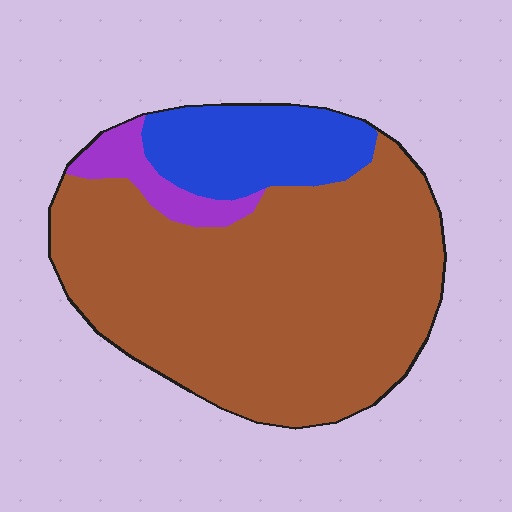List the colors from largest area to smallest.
From largest to smallest: brown, blue, purple.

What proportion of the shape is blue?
Blue covers roughly 20% of the shape.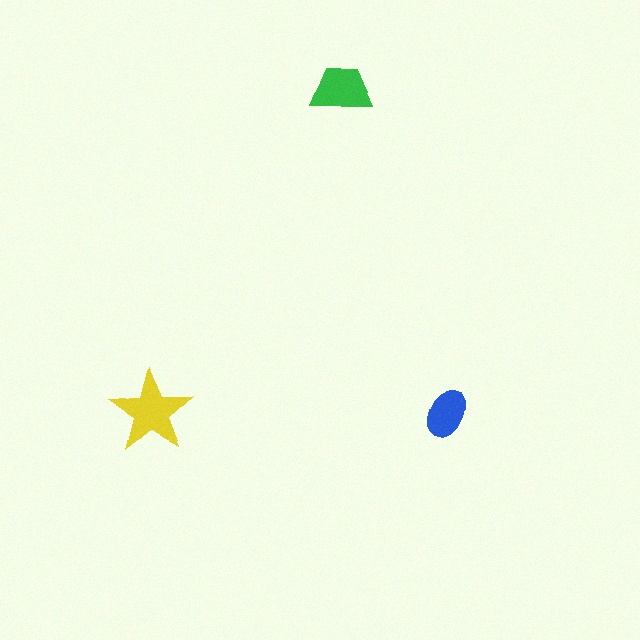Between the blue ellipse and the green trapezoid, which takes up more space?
The green trapezoid.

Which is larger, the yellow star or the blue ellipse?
The yellow star.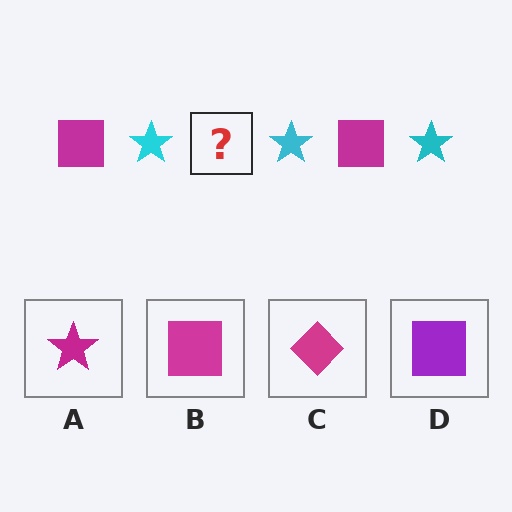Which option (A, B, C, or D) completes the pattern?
B.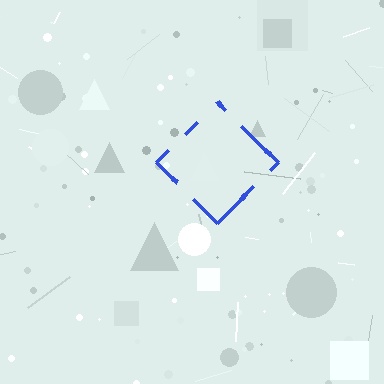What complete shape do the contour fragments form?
The contour fragments form a diamond.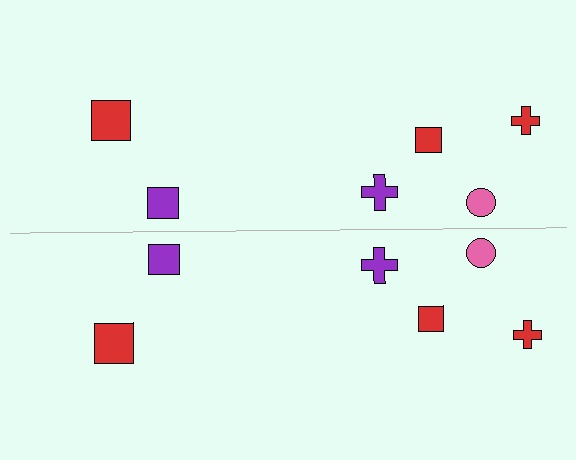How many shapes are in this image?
There are 12 shapes in this image.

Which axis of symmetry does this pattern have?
The pattern has a horizontal axis of symmetry running through the center of the image.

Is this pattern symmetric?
Yes, this pattern has bilateral (reflection) symmetry.